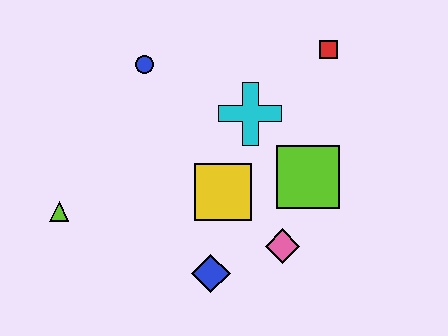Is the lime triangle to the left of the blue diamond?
Yes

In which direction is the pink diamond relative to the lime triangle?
The pink diamond is to the right of the lime triangle.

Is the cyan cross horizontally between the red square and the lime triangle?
Yes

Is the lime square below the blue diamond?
No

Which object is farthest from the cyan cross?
The lime triangle is farthest from the cyan cross.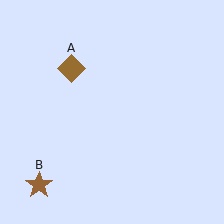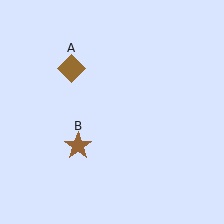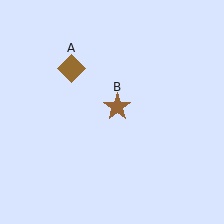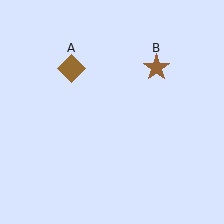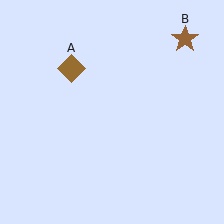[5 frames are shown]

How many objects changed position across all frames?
1 object changed position: brown star (object B).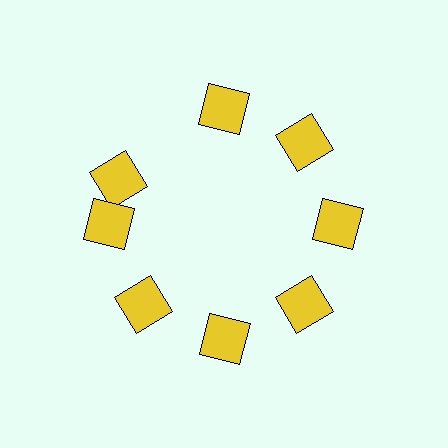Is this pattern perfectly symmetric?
No. The 8 yellow squares are arranged in a ring, but one element near the 10 o'clock position is rotated out of alignment along the ring, breaking the 8-fold rotational symmetry.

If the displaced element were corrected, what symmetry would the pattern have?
It would have 8-fold rotational symmetry — the pattern would map onto itself every 45 degrees.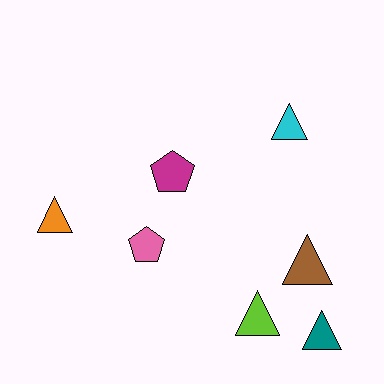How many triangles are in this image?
There are 5 triangles.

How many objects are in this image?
There are 7 objects.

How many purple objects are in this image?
There are no purple objects.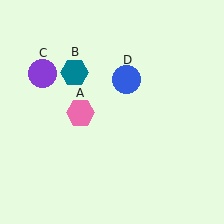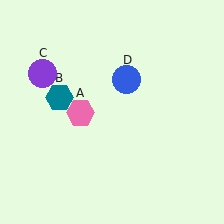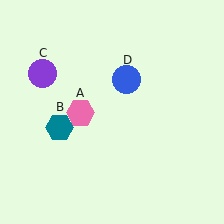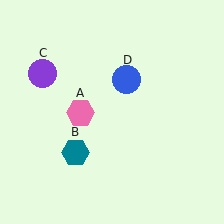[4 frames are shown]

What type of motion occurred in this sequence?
The teal hexagon (object B) rotated counterclockwise around the center of the scene.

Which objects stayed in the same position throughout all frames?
Pink hexagon (object A) and purple circle (object C) and blue circle (object D) remained stationary.